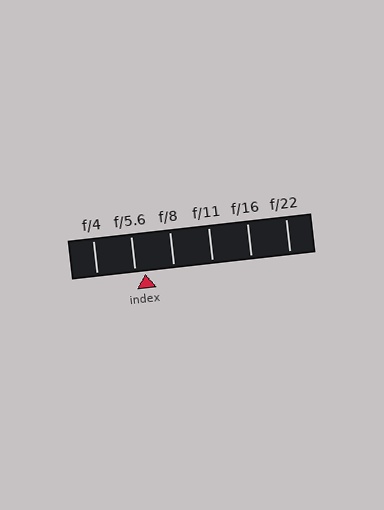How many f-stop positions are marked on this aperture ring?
There are 6 f-stop positions marked.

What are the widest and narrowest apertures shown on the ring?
The widest aperture shown is f/4 and the narrowest is f/22.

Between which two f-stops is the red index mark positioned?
The index mark is between f/5.6 and f/8.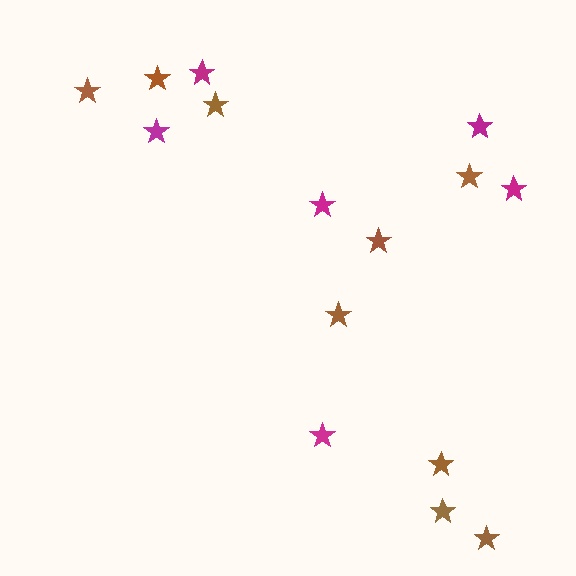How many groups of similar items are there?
There are 2 groups: one group of brown stars (9) and one group of magenta stars (6).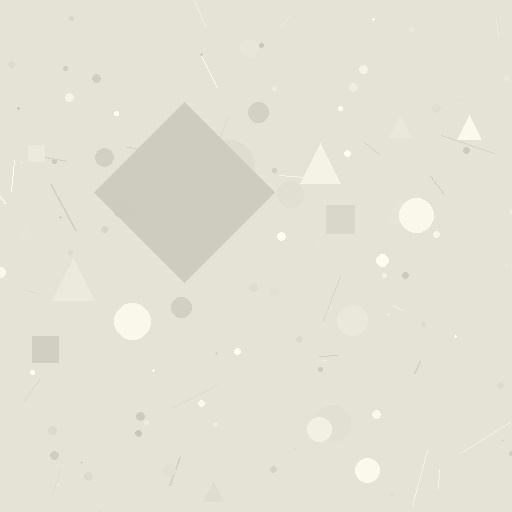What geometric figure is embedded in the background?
A diamond is embedded in the background.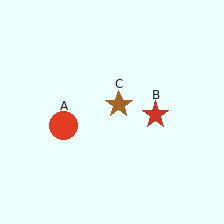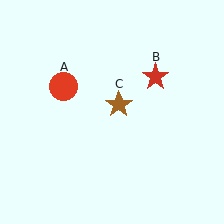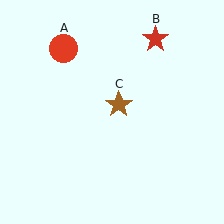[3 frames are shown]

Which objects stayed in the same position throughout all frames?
Brown star (object C) remained stationary.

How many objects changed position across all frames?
2 objects changed position: red circle (object A), red star (object B).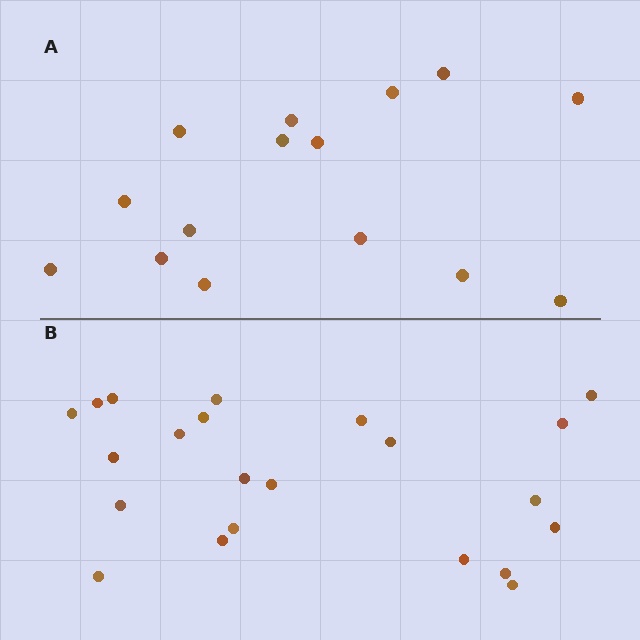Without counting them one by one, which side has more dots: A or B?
Region B (the bottom region) has more dots.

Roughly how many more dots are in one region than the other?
Region B has roughly 8 or so more dots than region A.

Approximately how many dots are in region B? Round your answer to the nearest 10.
About 20 dots. (The exact count is 22, which rounds to 20.)